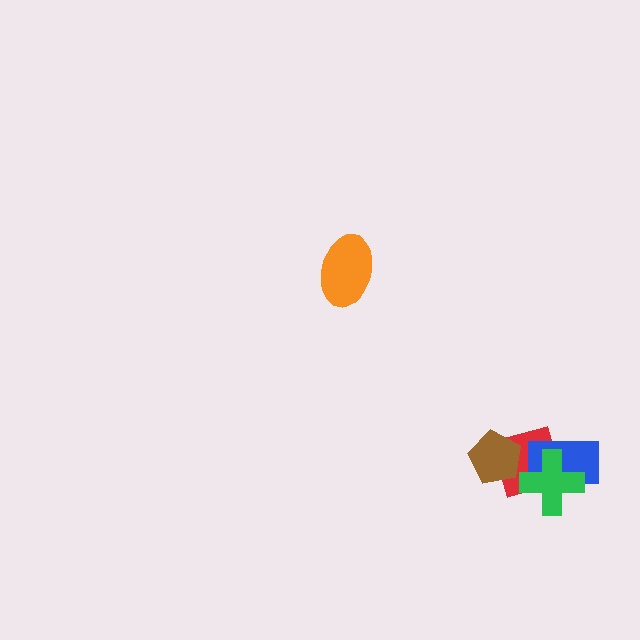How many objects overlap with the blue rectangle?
2 objects overlap with the blue rectangle.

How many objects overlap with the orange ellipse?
0 objects overlap with the orange ellipse.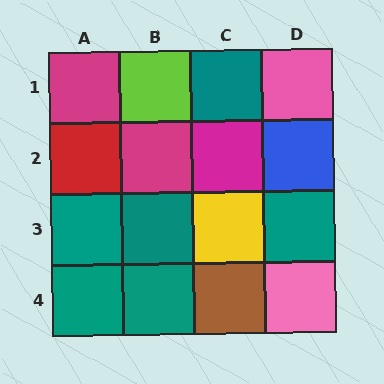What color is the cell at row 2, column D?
Blue.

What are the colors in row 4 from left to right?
Teal, teal, brown, pink.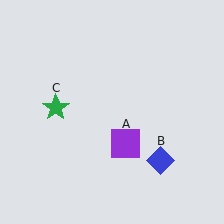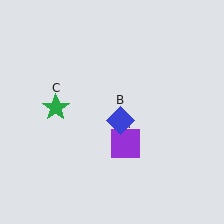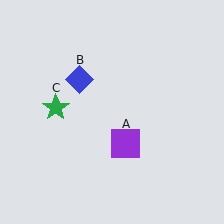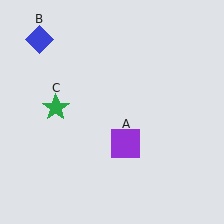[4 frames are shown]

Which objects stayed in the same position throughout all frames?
Purple square (object A) and green star (object C) remained stationary.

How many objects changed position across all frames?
1 object changed position: blue diamond (object B).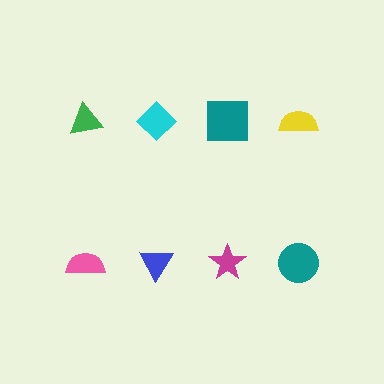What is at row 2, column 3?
A magenta star.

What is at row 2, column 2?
A blue triangle.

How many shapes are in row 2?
4 shapes.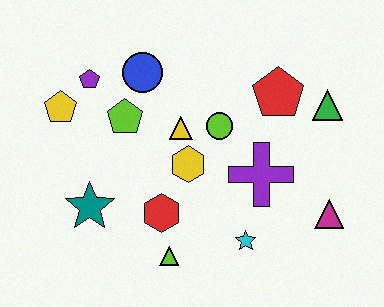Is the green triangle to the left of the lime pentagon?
No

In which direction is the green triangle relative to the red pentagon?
The green triangle is to the right of the red pentagon.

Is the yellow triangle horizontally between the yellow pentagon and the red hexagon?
No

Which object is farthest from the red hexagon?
The green triangle is farthest from the red hexagon.